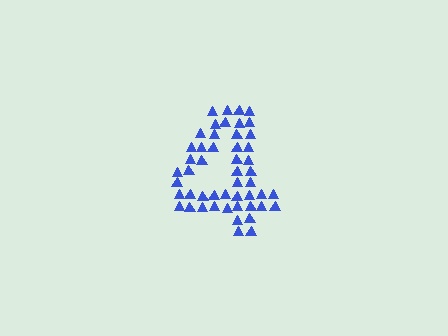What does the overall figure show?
The overall figure shows the digit 4.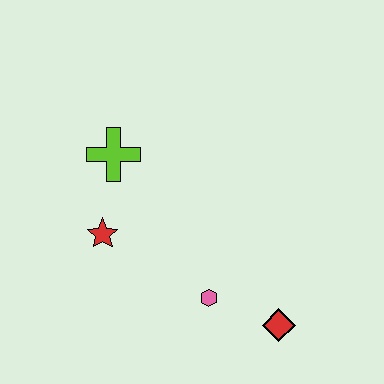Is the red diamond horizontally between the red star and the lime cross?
No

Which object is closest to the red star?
The lime cross is closest to the red star.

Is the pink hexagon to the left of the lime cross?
No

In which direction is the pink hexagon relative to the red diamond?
The pink hexagon is to the left of the red diamond.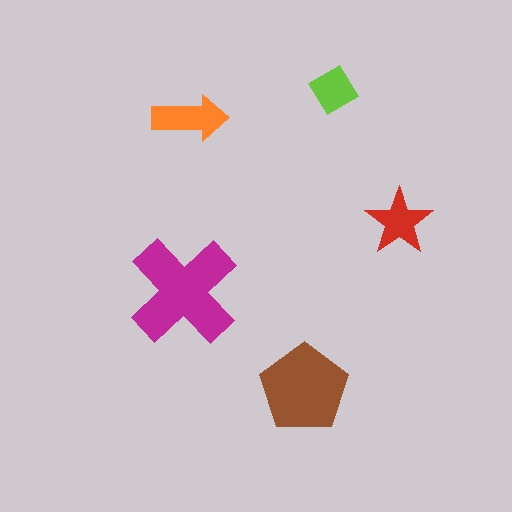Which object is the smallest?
The lime diamond.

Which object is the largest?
The magenta cross.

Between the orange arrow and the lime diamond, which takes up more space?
The orange arrow.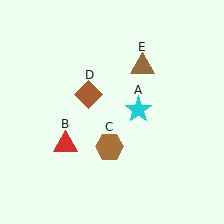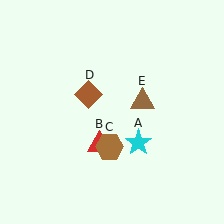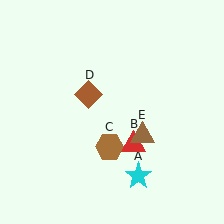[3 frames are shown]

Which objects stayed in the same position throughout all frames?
Brown hexagon (object C) and brown diamond (object D) remained stationary.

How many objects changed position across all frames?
3 objects changed position: cyan star (object A), red triangle (object B), brown triangle (object E).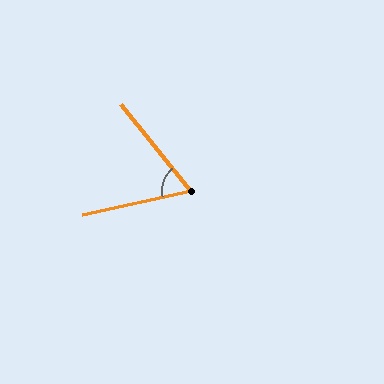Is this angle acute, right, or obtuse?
It is acute.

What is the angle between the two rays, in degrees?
Approximately 64 degrees.